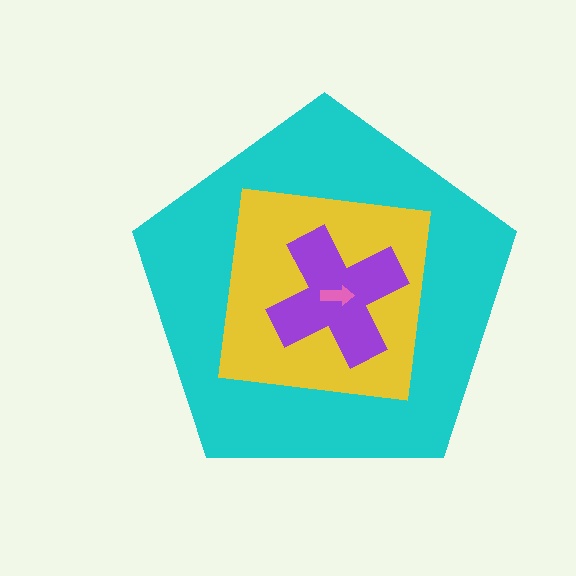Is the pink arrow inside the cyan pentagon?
Yes.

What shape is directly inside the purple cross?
The pink arrow.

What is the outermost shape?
The cyan pentagon.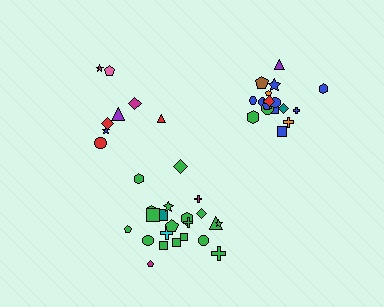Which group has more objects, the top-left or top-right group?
The top-right group.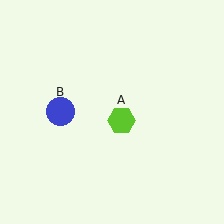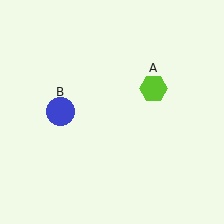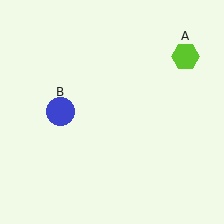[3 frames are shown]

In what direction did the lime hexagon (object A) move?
The lime hexagon (object A) moved up and to the right.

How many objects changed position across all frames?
1 object changed position: lime hexagon (object A).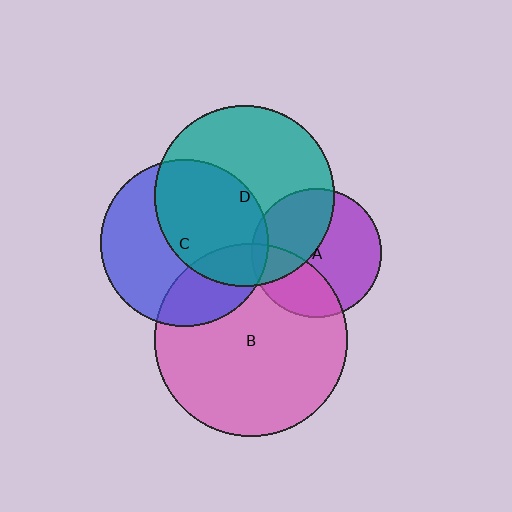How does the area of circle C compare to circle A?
Approximately 1.7 times.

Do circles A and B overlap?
Yes.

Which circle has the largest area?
Circle B (pink).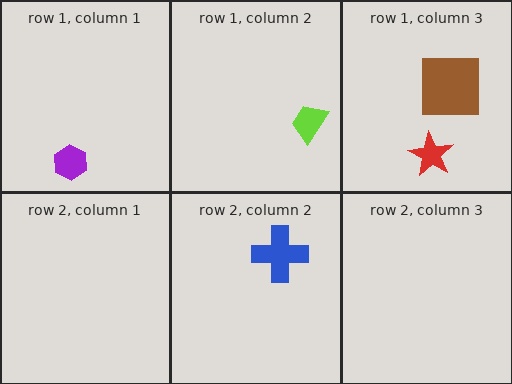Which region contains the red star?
The row 1, column 3 region.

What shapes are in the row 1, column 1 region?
The purple hexagon.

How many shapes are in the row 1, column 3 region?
2.